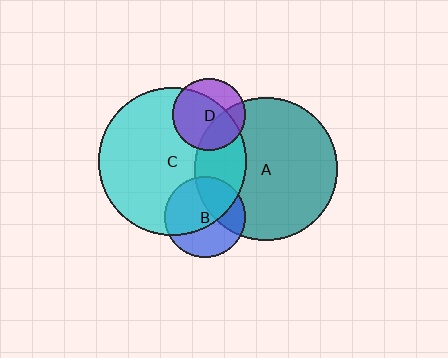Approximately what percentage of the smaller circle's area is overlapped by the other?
Approximately 25%.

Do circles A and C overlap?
Yes.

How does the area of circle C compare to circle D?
Approximately 4.1 times.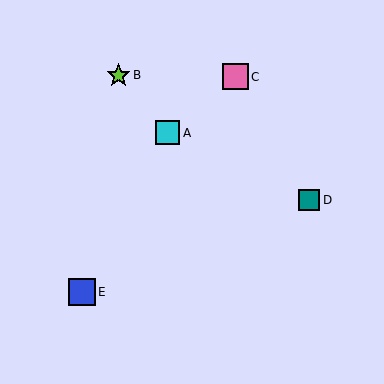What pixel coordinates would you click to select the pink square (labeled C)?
Click at (235, 77) to select the pink square C.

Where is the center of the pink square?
The center of the pink square is at (235, 77).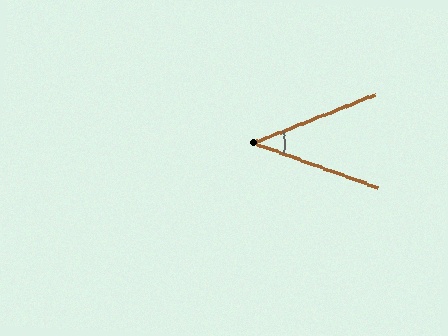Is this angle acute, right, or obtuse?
It is acute.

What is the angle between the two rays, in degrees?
Approximately 42 degrees.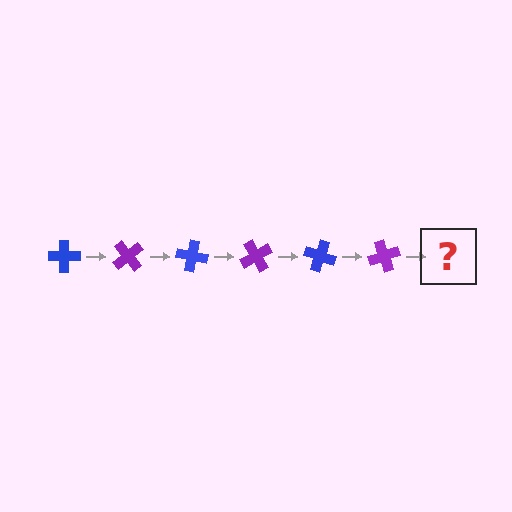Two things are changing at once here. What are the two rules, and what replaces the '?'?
The two rules are that it rotates 50 degrees each step and the color cycles through blue and purple. The '?' should be a blue cross, rotated 300 degrees from the start.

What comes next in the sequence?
The next element should be a blue cross, rotated 300 degrees from the start.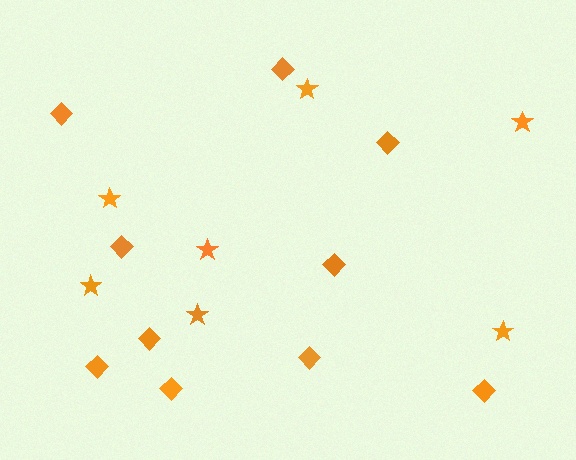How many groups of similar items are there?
There are 2 groups: one group of stars (7) and one group of diamonds (10).